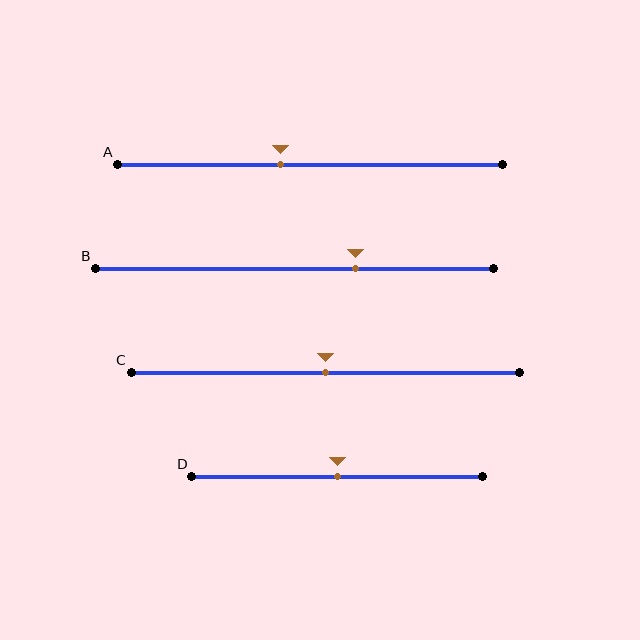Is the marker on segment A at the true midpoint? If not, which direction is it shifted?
No, the marker on segment A is shifted to the left by about 8% of the segment length.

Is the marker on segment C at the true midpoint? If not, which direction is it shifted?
Yes, the marker on segment C is at the true midpoint.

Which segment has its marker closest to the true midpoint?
Segment C has its marker closest to the true midpoint.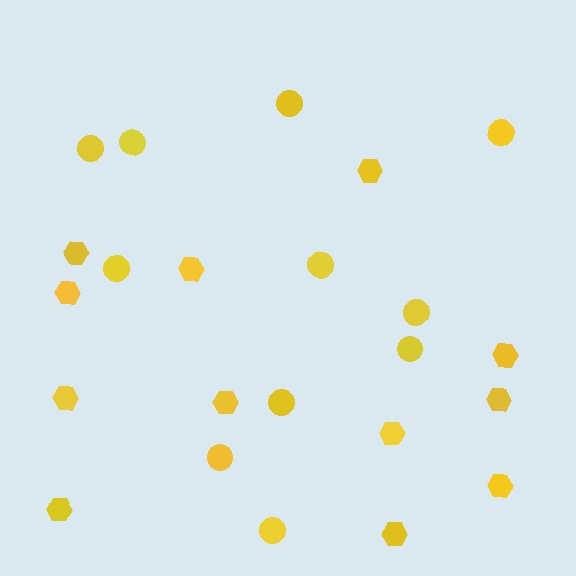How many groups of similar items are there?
There are 2 groups: one group of circles (11) and one group of hexagons (12).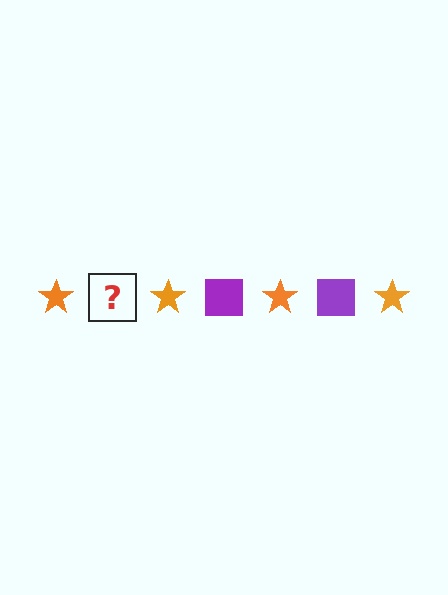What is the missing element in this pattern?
The missing element is a purple square.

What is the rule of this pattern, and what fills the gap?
The rule is that the pattern alternates between orange star and purple square. The gap should be filled with a purple square.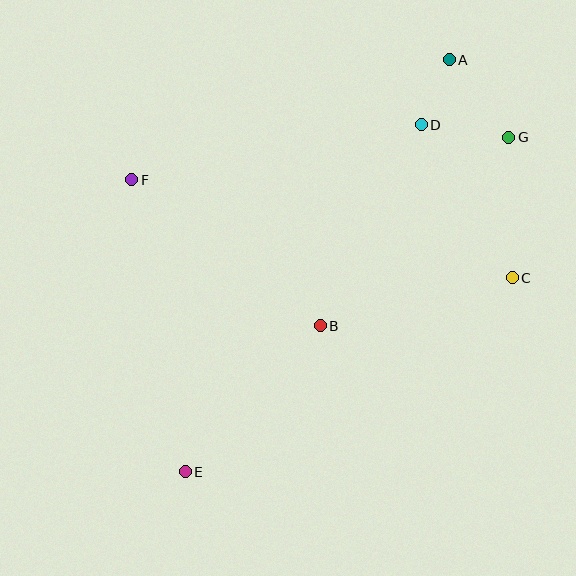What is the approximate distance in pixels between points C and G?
The distance between C and G is approximately 140 pixels.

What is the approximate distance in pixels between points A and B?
The distance between A and B is approximately 296 pixels.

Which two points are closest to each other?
Points A and D are closest to each other.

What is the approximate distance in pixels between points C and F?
The distance between C and F is approximately 393 pixels.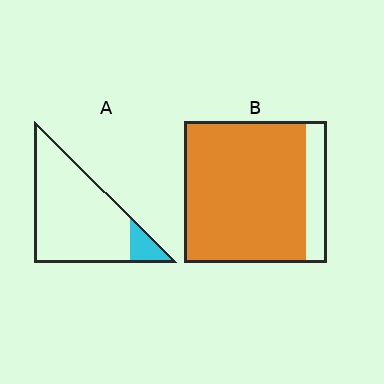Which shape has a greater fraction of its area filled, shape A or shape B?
Shape B.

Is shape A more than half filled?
No.